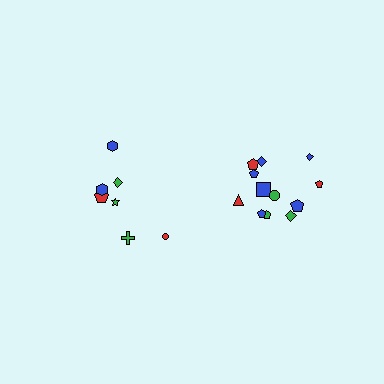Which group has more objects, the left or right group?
The right group.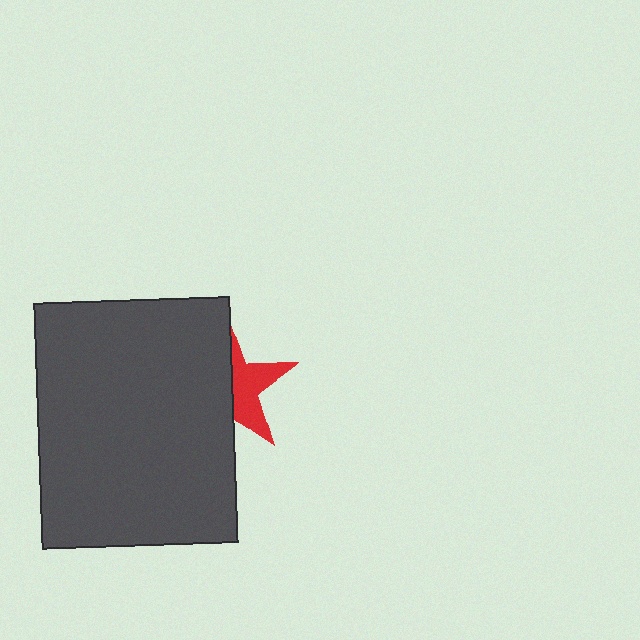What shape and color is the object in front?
The object in front is a dark gray rectangle.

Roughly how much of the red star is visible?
A small part of it is visible (roughly 43%).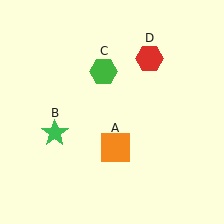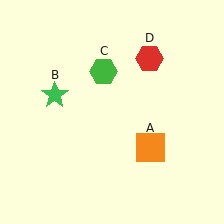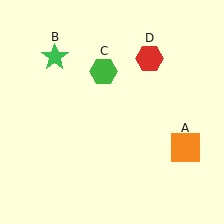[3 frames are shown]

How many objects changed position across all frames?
2 objects changed position: orange square (object A), green star (object B).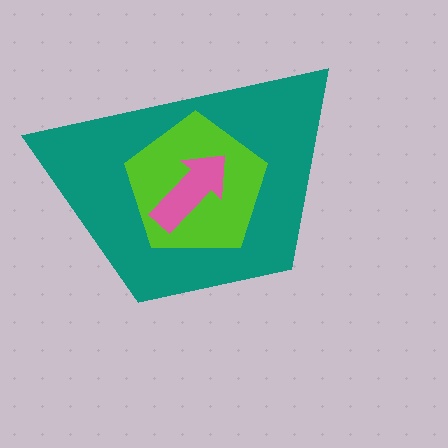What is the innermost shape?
The pink arrow.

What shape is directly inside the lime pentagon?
The pink arrow.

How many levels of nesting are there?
3.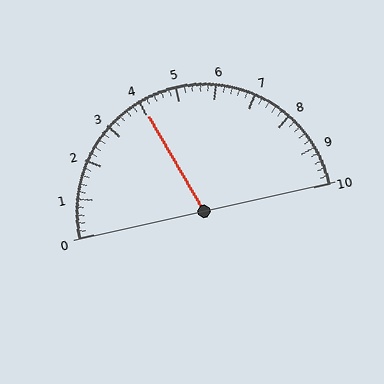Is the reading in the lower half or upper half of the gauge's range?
The reading is in the lower half of the range (0 to 10).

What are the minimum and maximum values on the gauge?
The gauge ranges from 0 to 10.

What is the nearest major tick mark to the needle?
The nearest major tick mark is 4.